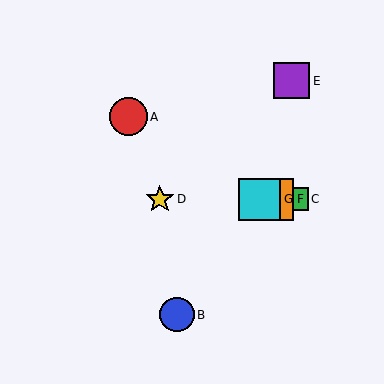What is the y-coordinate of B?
Object B is at y≈315.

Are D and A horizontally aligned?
No, D is at y≈199 and A is at y≈117.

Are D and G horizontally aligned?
Yes, both are at y≈199.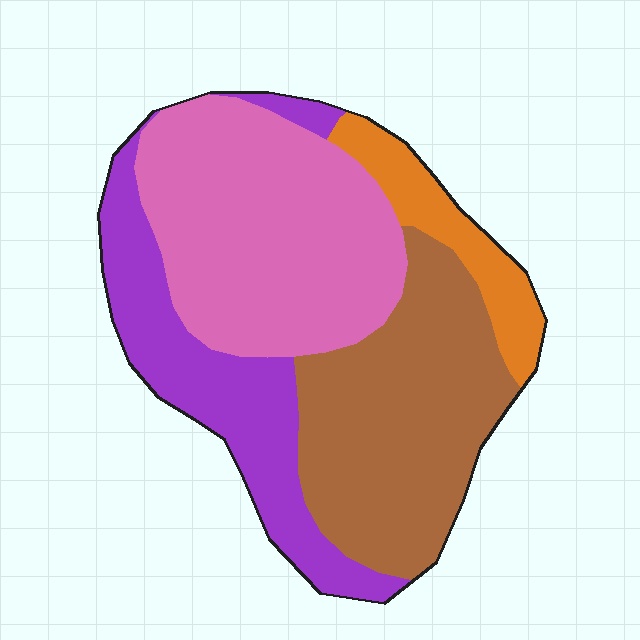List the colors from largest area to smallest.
From largest to smallest: pink, brown, purple, orange.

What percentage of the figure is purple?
Purple takes up about one quarter (1/4) of the figure.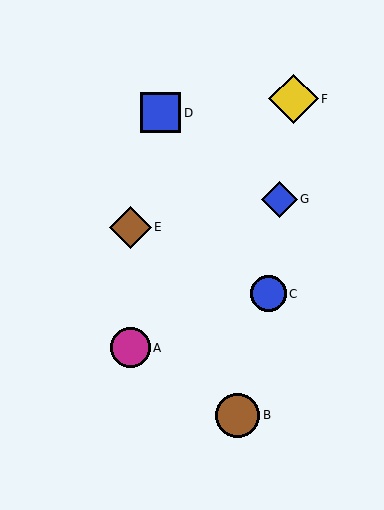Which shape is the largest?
The yellow diamond (labeled F) is the largest.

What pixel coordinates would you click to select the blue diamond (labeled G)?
Click at (279, 199) to select the blue diamond G.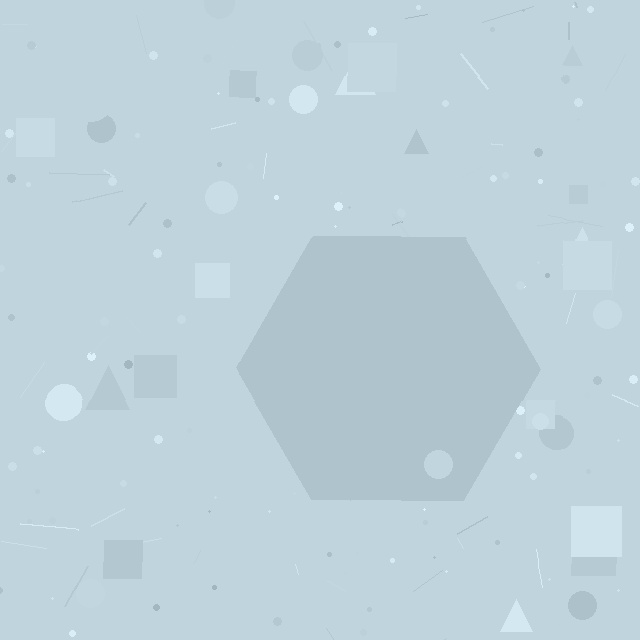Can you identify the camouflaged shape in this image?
The camouflaged shape is a hexagon.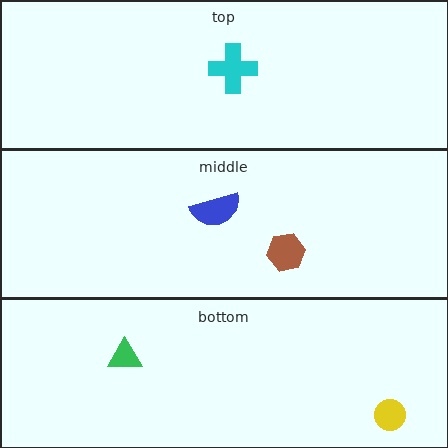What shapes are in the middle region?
The brown hexagon, the blue semicircle.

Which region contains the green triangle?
The bottom region.